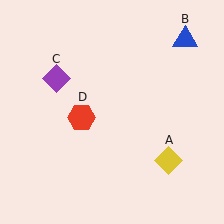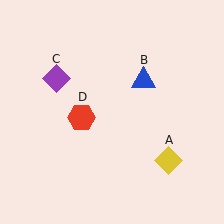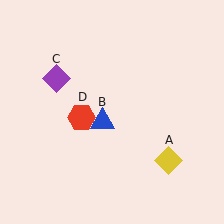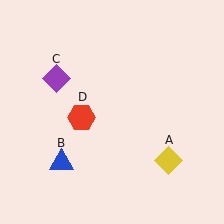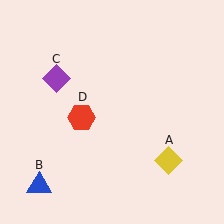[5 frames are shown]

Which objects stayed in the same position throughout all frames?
Yellow diamond (object A) and purple diamond (object C) and red hexagon (object D) remained stationary.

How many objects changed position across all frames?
1 object changed position: blue triangle (object B).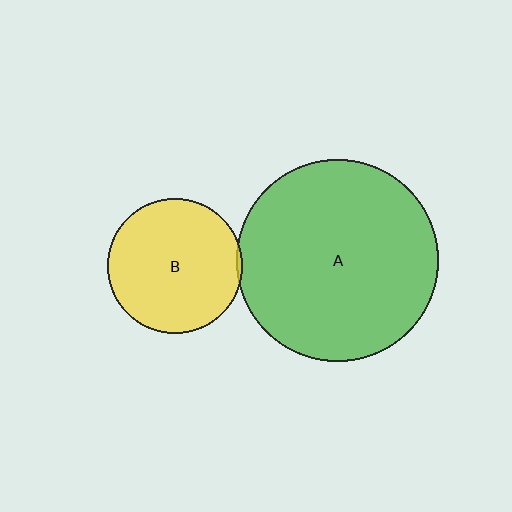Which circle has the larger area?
Circle A (green).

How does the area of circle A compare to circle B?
Approximately 2.2 times.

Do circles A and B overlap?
Yes.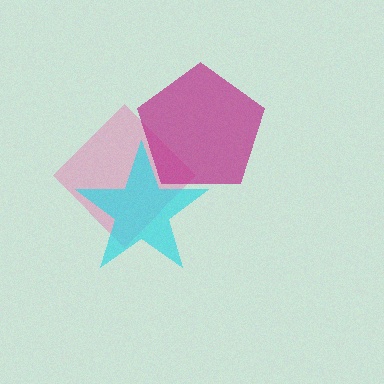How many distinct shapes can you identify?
There are 3 distinct shapes: a pink diamond, a magenta pentagon, a cyan star.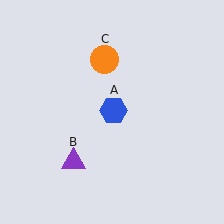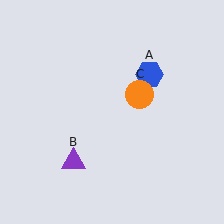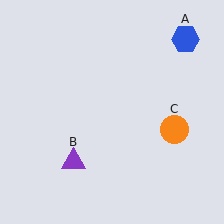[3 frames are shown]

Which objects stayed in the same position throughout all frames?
Purple triangle (object B) remained stationary.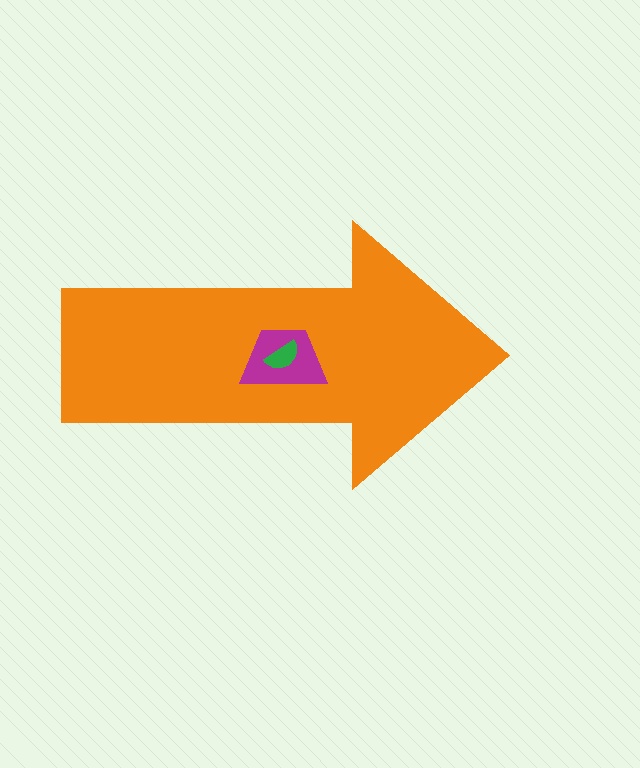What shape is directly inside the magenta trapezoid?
The green semicircle.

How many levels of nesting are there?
3.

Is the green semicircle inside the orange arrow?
Yes.